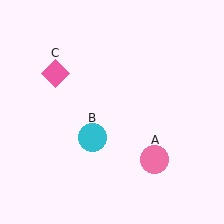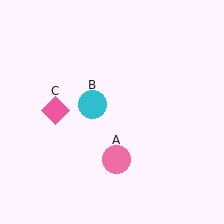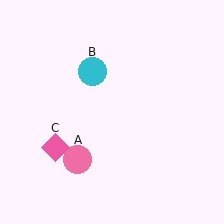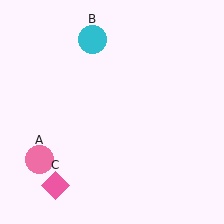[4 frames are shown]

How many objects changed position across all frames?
3 objects changed position: pink circle (object A), cyan circle (object B), pink diamond (object C).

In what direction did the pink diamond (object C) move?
The pink diamond (object C) moved down.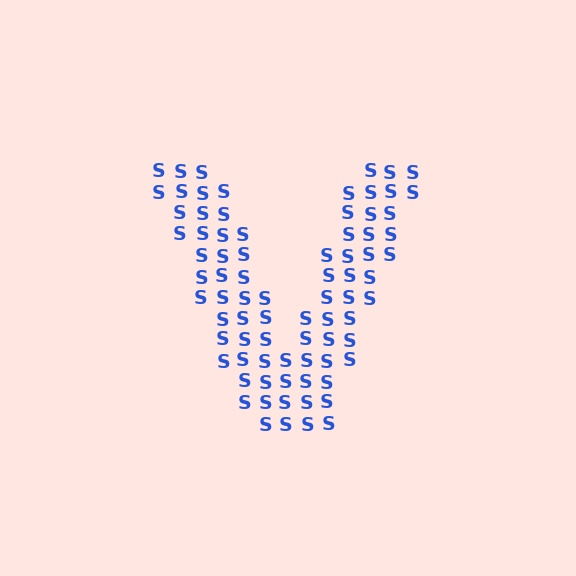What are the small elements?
The small elements are letter S's.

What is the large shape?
The large shape is the letter V.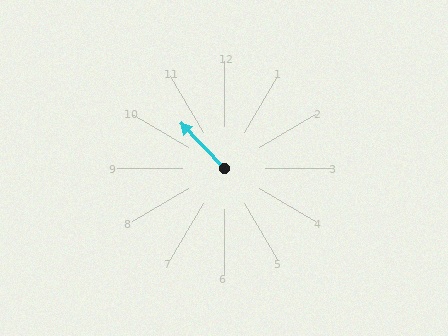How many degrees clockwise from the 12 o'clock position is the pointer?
Approximately 316 degrees.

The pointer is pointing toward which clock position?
Roughly 11 o'clock.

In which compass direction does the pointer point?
Northwest.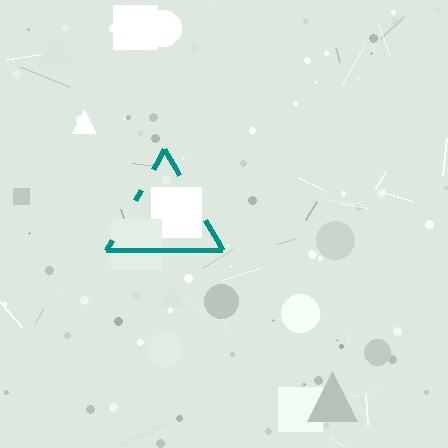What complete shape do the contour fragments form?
The contour fragments form a triangle.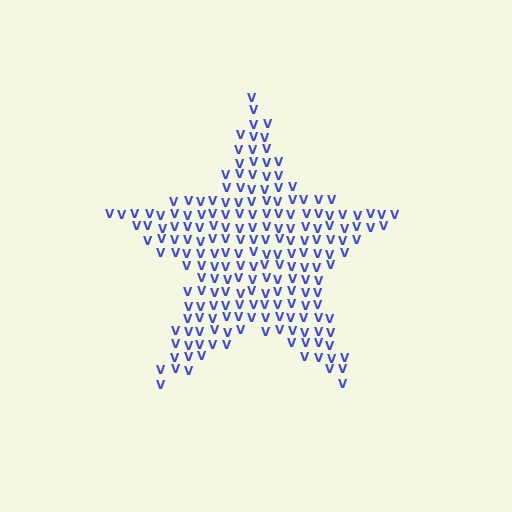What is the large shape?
The large shape is a star.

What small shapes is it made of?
It is made of small letter V's.